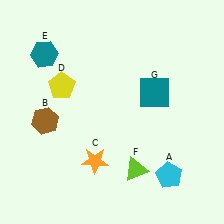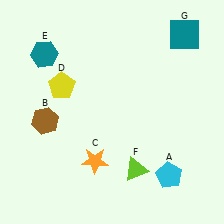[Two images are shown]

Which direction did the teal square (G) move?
The teal square (G) moved up.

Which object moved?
The teal square (G) moved up.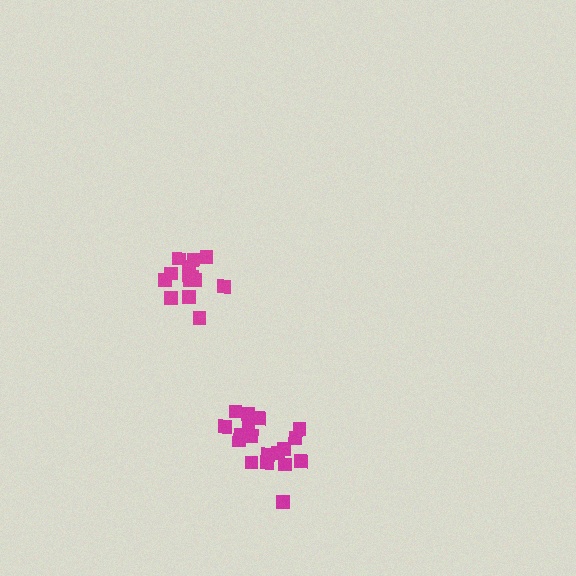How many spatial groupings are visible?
There are 2 spatial groupings.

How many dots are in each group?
Group 1: 14 dots, Group 2: 18 dots (32 total).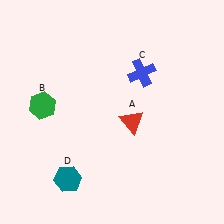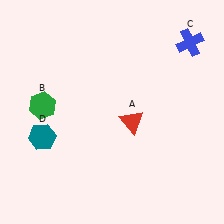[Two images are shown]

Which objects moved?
The objects that moved are: the blue cross (C), the teal hexagon (D).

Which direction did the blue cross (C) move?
The blue cross (C) moved right.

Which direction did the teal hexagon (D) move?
The teal hexagon (D) moved up.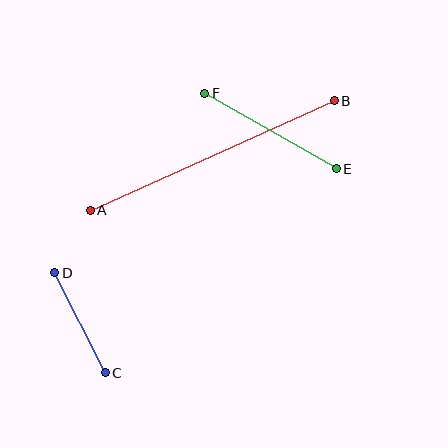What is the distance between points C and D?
The distance is approximately 112 pixels.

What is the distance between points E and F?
The distance is approximately 152 pixels.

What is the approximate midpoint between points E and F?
The midpoint is at approximately (271, 131) pixels.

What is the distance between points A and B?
The distance is approximately 268 pixels.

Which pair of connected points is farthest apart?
Points A and B are farthest apart.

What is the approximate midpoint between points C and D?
The midpoint is at approximately (80, 323) pixels.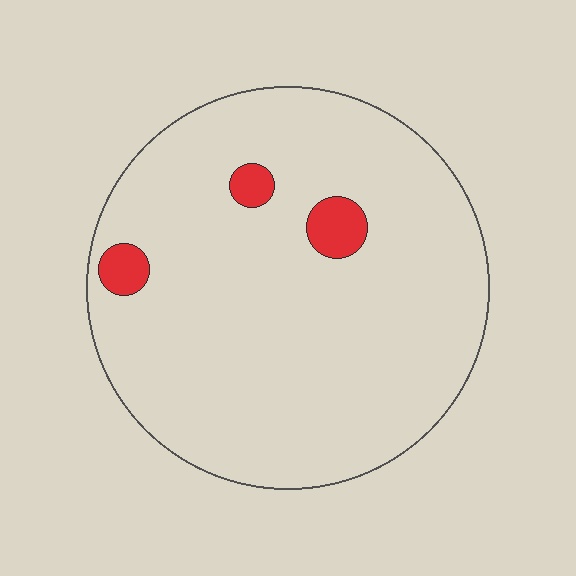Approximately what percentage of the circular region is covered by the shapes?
Approximately 5%.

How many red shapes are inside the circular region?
3.